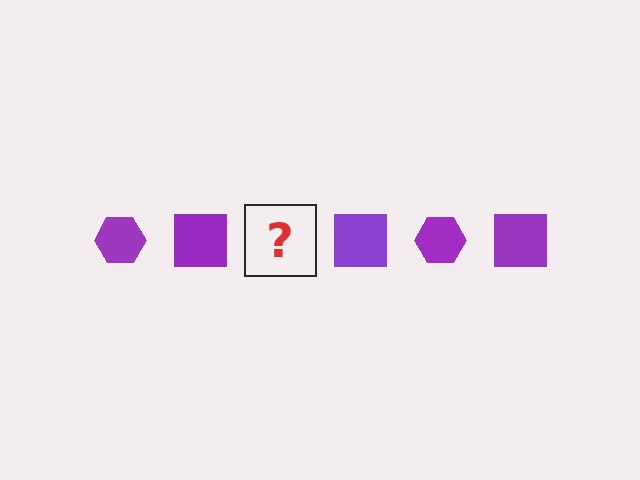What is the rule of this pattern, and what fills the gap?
The rule is that the pattern cycles through hexagon, square shapes in purple. The gap should be filled with a purple hexagon.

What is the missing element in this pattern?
The missing element is a purple hexagon.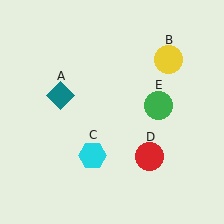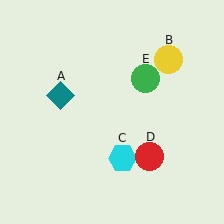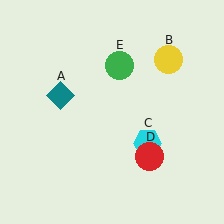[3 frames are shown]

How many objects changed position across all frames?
2 objects changed position: cyan hexagon (object C), green circle (object E).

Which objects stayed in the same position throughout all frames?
Teal diamond (object A) and yellow circle (object B) and red circle (object D) remained stationary.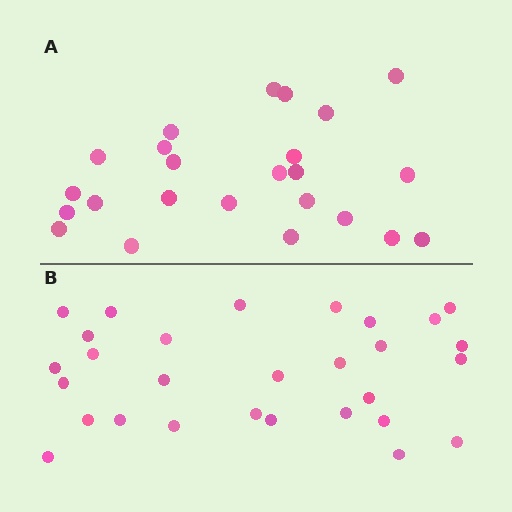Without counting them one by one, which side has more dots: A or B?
Region B (the bottom region) has more dots.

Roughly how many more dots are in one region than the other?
Region B has about 5 more dots than region A.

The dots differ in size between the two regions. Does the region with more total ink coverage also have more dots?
No. Region A has more total ink coverage because its dots are larger, but region B actually contains more individual dots. Total area can be misleading — the number of items is what matters here.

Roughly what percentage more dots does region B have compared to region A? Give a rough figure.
About 20% more.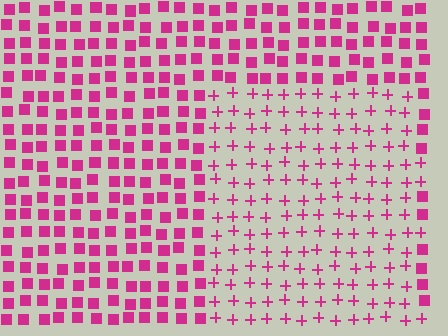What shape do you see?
I see a rectangle.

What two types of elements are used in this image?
The image uses plus signs inside the rectangle region and squares outside it.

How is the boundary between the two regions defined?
The boundary is defined by a change in element shape: plus signs inside vs. squares outside. All elements share the same color and spacing.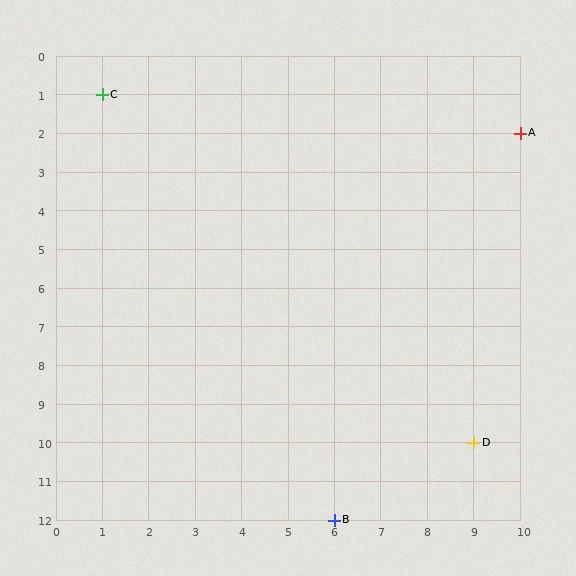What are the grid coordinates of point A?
Point A is at grid coordinates (10, 2).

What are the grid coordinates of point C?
Point C is at grid coordinates (1, 1).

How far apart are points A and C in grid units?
Points A and C are 9 columns and 1 row apart (about 9.1 grid units diagonally).